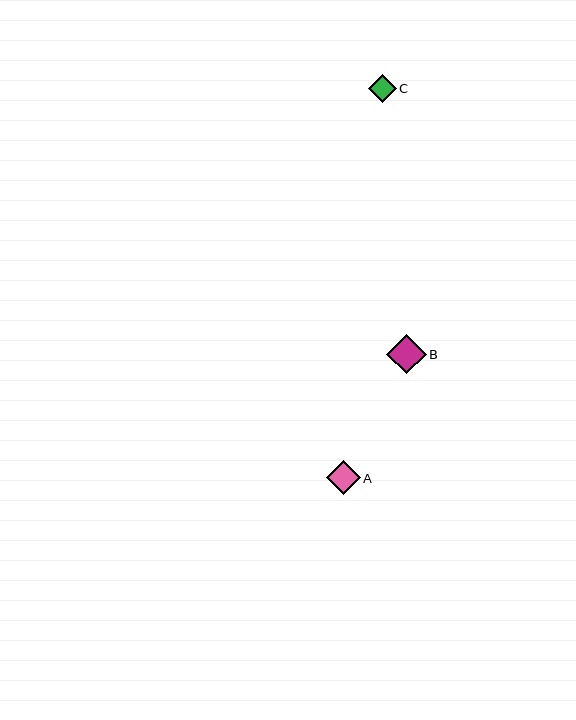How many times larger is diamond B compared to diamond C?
Diamond B is approximately 1.4 times the size of diamond C.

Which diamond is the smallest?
Diamond C is the smallest with a size of approximately 28 pixels.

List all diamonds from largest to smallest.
From largest to smallest: B, A, C.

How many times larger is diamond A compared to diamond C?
Diamond A is approximately 1.2 times the size of diamond C.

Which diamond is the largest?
Diamond B is the largest with a size of approximately 40 pixels.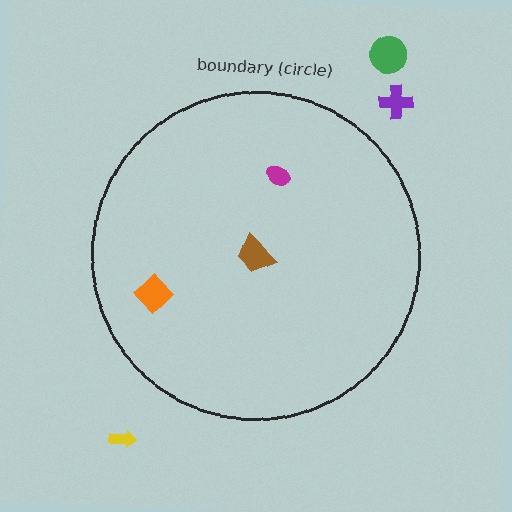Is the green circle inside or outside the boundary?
Outside.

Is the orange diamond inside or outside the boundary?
Inside.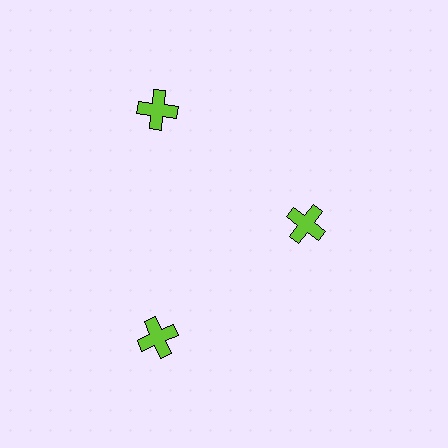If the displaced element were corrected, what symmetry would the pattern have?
It would have 3-fold rotational symmetry — the pattern would map onto itself every 120 degrees.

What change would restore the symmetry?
The symmetry would be restored by moving it outward, back onto the ring so that all 3 crosses sit at equal angles and equal distance from the center.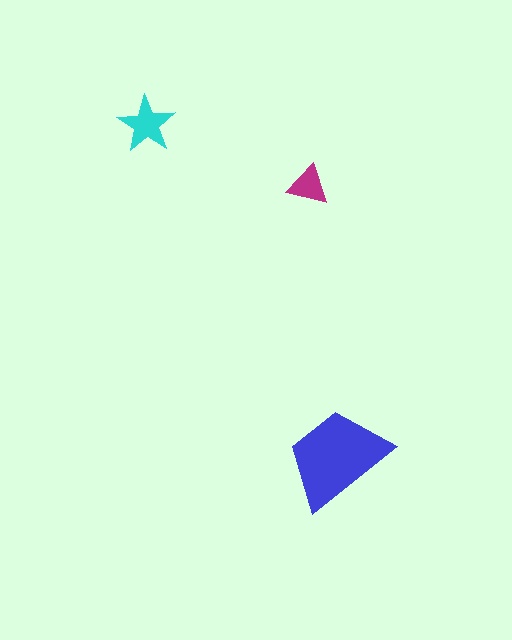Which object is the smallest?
The magenta triangle.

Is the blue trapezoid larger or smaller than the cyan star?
Larger.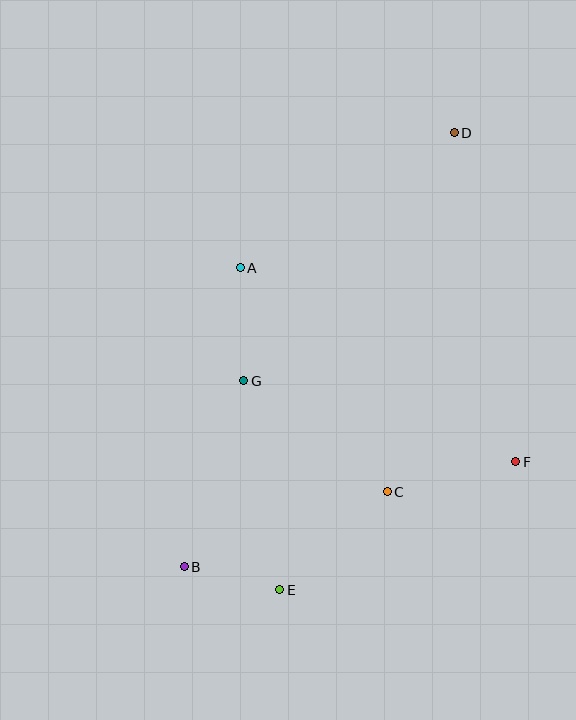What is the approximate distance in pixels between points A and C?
The distance between A and C is approximately 268 pixels.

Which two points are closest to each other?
Points B and E are closest to each other.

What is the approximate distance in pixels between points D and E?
The distance between D and E is approximately 489 pixels.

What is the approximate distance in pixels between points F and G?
The distance between F and G is approximately 284 pixels.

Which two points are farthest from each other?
Points B and D are farthest from each other.